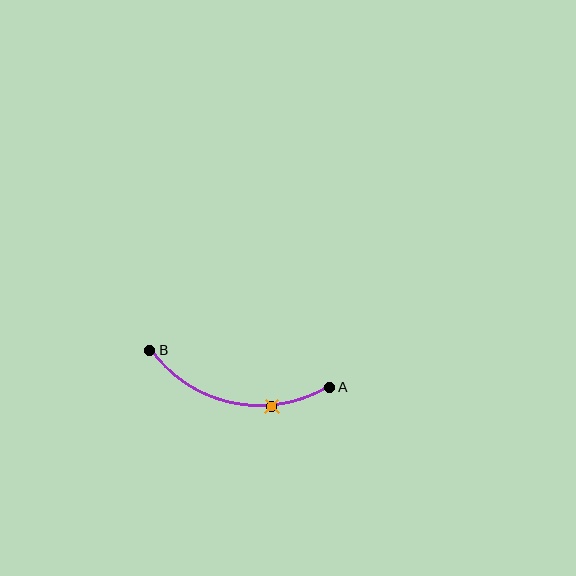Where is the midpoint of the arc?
The arc midpoint is the point on the curve farthest from the straight line joining A and B. It sits below that line.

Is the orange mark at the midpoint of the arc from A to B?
No. The orange mark lies on the arc but is closer to endpoint A. The arc midpoint would be at the point on the curve equidistant along the arc from both A and B.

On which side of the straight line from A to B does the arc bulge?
The arc bulges below the straight line connecting A and B.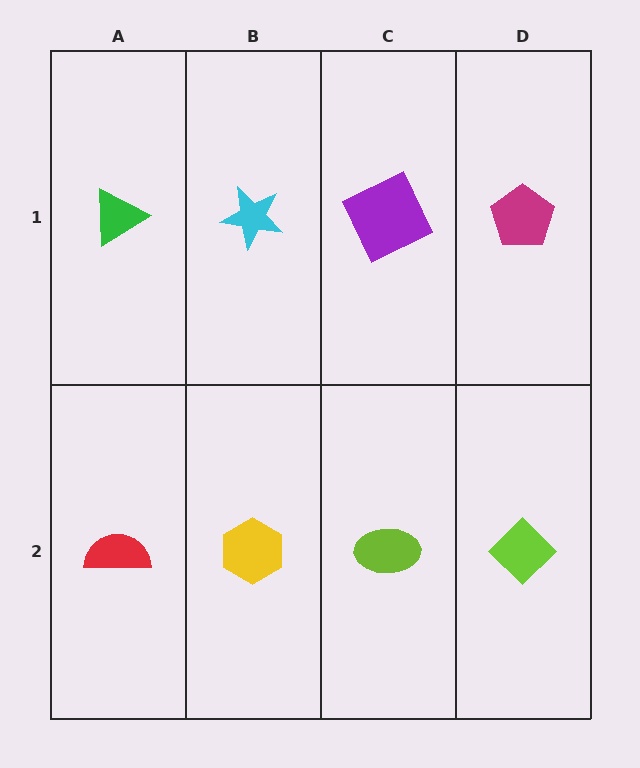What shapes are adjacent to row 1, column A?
A red semicircle (row 2, column A), a cyan star (row 1, column B).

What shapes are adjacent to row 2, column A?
A green triangle (row 1, column A), a yellow hexagon (row 2, column B).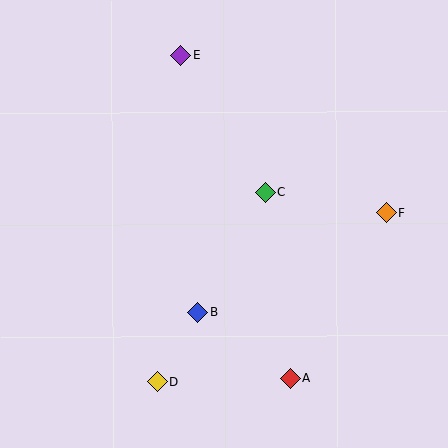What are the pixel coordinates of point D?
Point D is at (157, 382).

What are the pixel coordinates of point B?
Point B is at (198, 312).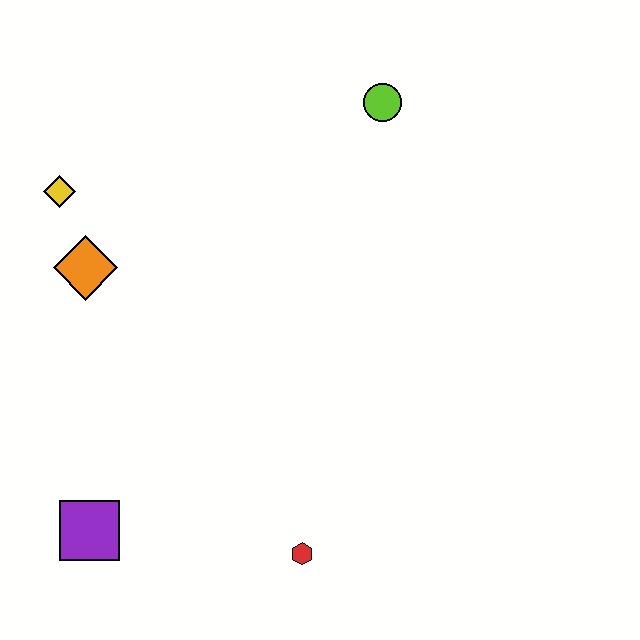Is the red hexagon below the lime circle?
Yes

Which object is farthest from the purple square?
The lime circle is farthest from the purple square.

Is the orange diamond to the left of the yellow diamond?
No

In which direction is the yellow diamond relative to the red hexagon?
The yellow diamond is above the red hexagon.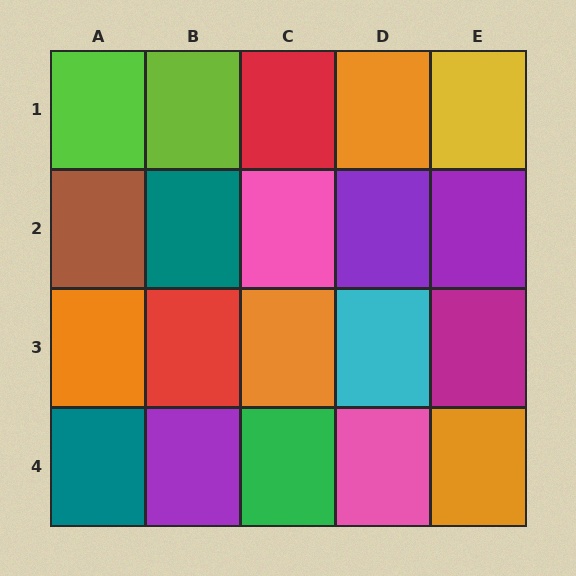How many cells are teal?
2 cells are teal.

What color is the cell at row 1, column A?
Lime.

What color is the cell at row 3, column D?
Cyan.